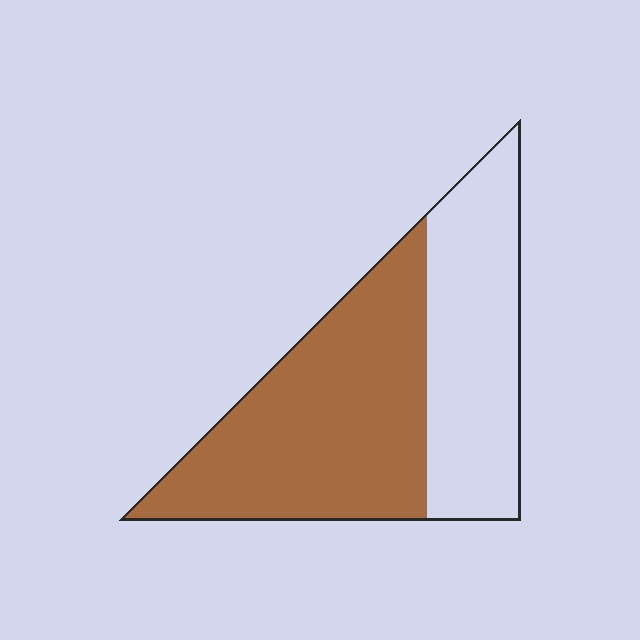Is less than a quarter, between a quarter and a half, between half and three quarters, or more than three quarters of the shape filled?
Between half and three quarters.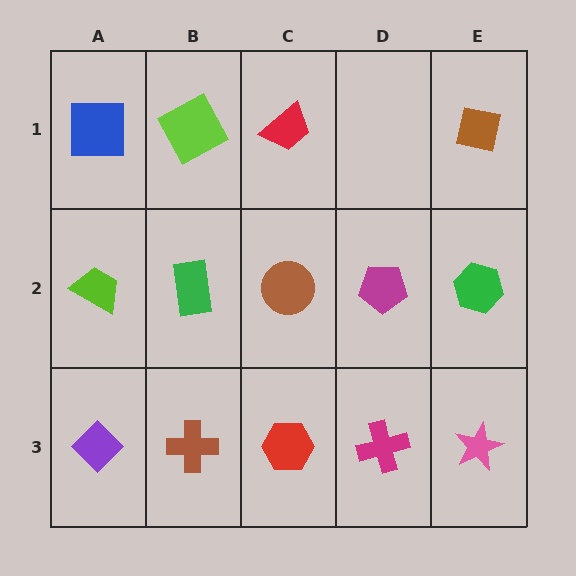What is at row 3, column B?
A brown cross.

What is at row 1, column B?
A lime square.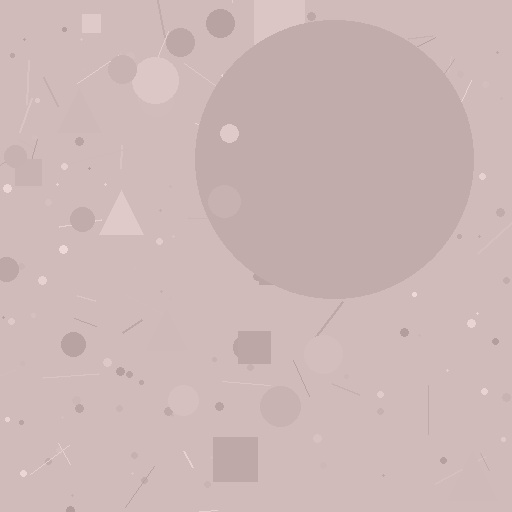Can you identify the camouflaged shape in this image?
The camouflaged shape is a circle.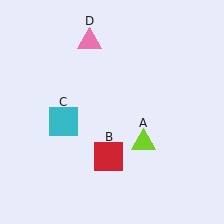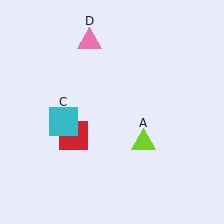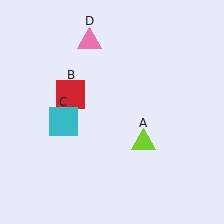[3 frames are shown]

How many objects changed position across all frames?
1 object changed position: red square (object B).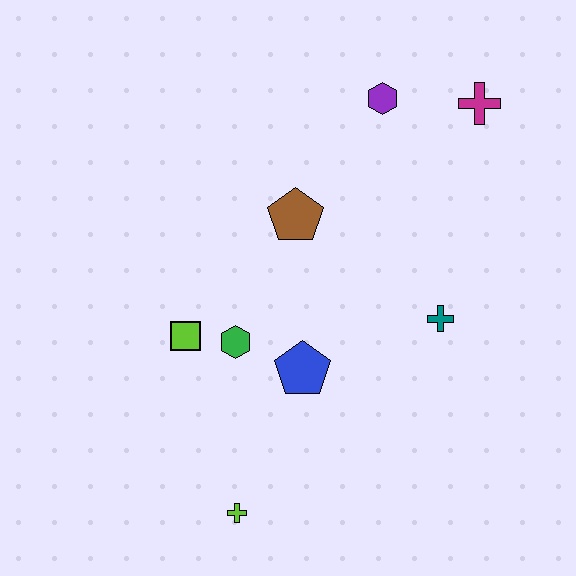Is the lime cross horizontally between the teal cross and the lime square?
Yes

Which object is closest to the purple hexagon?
The magenta cross is closest to the purple hexagon.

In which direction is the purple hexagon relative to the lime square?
The purple hexagon is above the lime square.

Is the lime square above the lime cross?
Yes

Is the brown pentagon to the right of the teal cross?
No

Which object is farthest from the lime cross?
The magenta cross is farthest from the lime cross.